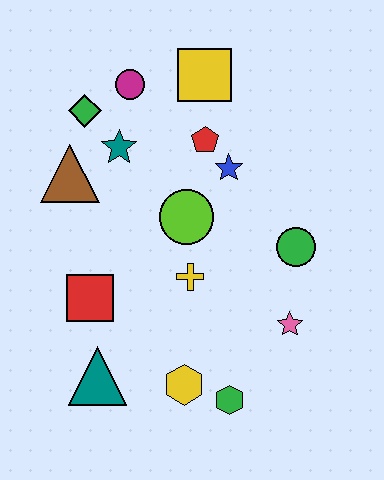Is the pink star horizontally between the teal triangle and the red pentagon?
No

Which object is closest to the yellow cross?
The lime circle is closest to the yellow cross.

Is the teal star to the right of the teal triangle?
Yes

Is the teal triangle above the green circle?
No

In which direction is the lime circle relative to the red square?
The lime circle is to the right of the red square.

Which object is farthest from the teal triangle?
The yellow square is farthest from the teal triangle.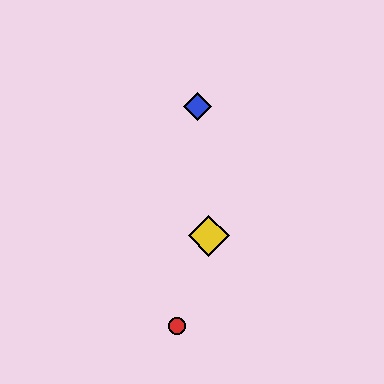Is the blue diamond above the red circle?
Yes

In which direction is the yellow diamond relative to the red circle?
The yellow diamond is above the red circle.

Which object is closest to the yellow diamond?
The red circle is closest to the yellow diamond.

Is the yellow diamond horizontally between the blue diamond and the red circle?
No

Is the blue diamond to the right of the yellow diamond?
No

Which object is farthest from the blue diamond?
The red circle is farthest from the blue diamond.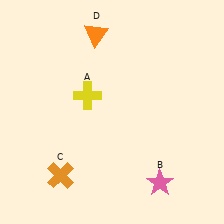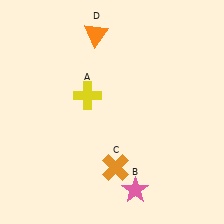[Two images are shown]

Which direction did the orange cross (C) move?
The orange cross (C) moved right.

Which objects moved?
The objects that moved are: the pink star (B), the orange cross (C).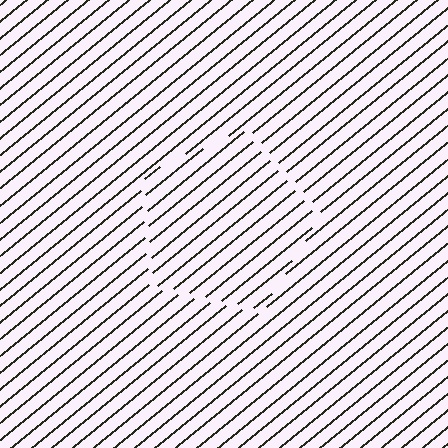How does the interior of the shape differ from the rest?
The interior of the shape contains the same grating, shifted by half a period — the contour is defined by the phase discontinuity where line-ends from the inner and outer gratings abut.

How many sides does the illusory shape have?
5 sides — the line-ends trace a pentagon.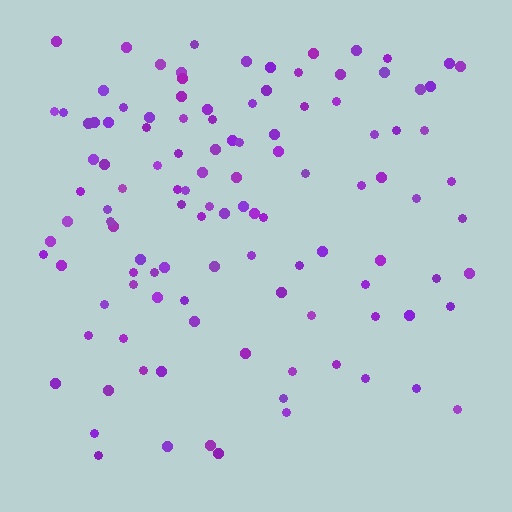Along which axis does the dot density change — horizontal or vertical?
Vertical.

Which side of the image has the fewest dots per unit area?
The bottom.